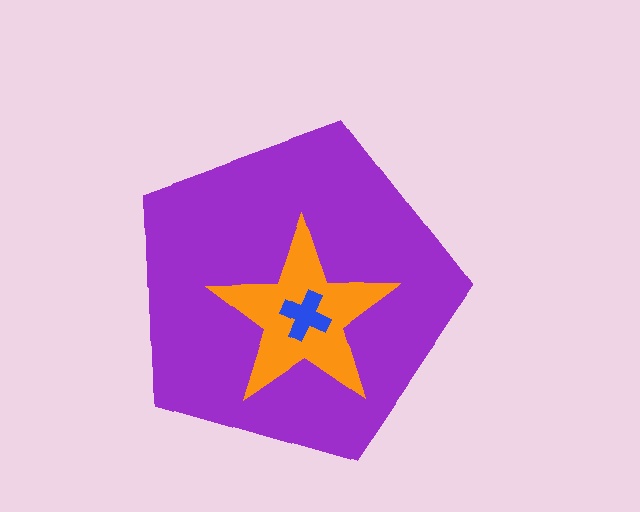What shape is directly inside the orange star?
The blue cross.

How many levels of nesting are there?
3.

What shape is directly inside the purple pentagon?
The orange star.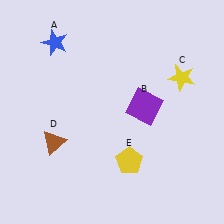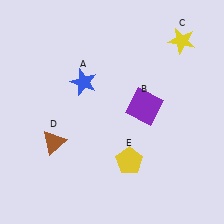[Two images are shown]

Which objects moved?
The objects that moved are: the blue star (A), the yellow star (C).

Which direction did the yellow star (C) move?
The yellow star (C) moved up.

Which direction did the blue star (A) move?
The blue star (A) moved down.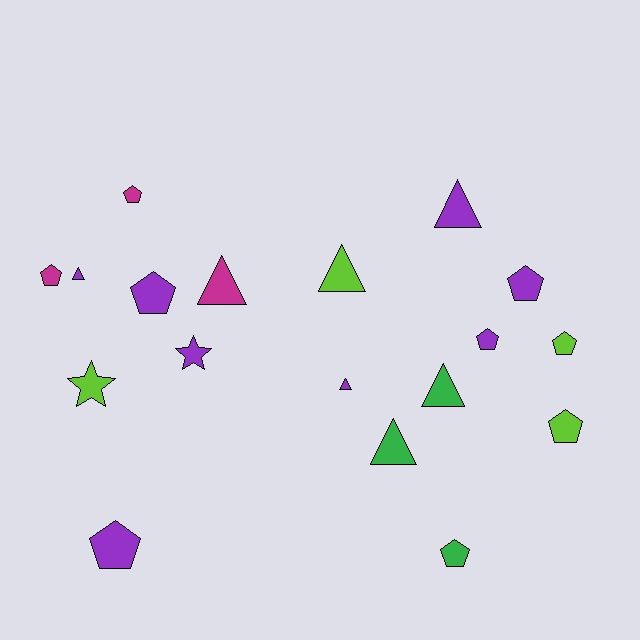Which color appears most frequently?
Purple, with 8 objects.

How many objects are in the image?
There are 18 objects.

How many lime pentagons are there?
There are 2 lime pentagons.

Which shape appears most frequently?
Pentagon, with 9 objects.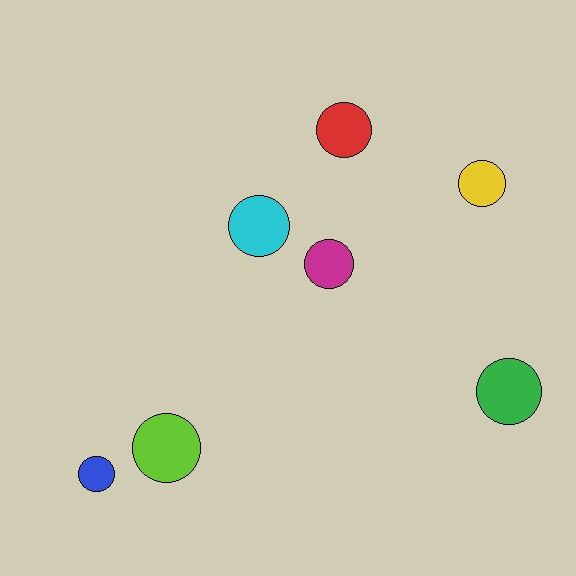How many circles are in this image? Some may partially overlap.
There are 7 circles.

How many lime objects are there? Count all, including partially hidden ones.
There is 1 lime object.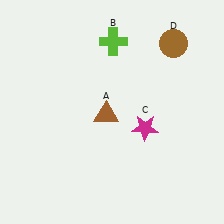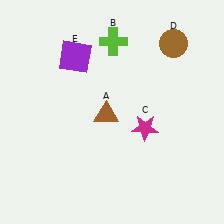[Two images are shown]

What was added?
A purple square (E) was added in Image 2.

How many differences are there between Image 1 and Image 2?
There is 1 difference between the two images.